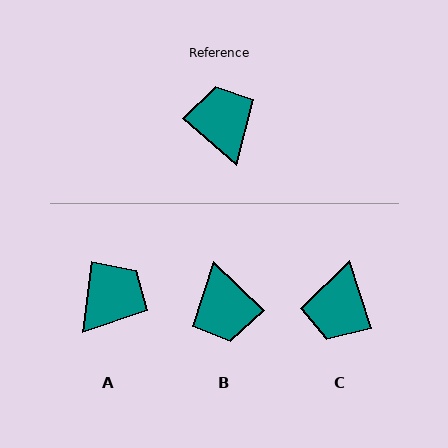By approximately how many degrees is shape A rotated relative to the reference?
Approximately 56 degrees clockwise.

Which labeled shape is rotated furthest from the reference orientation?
B, about 177 degrees away.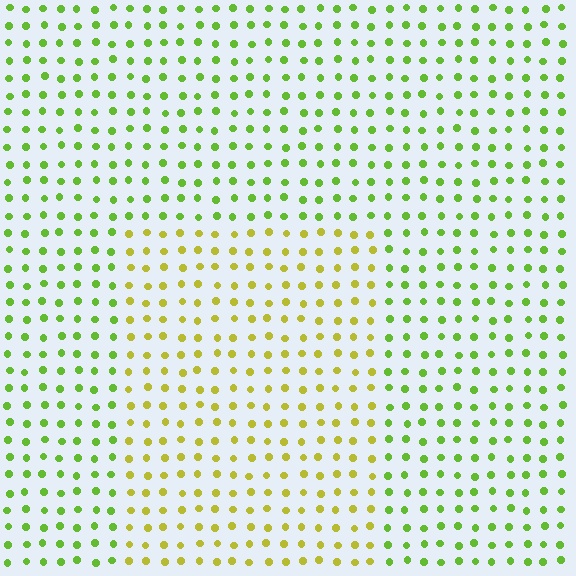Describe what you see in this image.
The image is filled with small lime elements in a uniform arrangement. A rectangle-shaped region is visible where the elements are tinted to a slightly different hue, forming a subtle color boundary.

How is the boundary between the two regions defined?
The boundary is defined purely by a slight shift in hue (about 36 degrees). Spacing, size, and orientation are identical on both sides.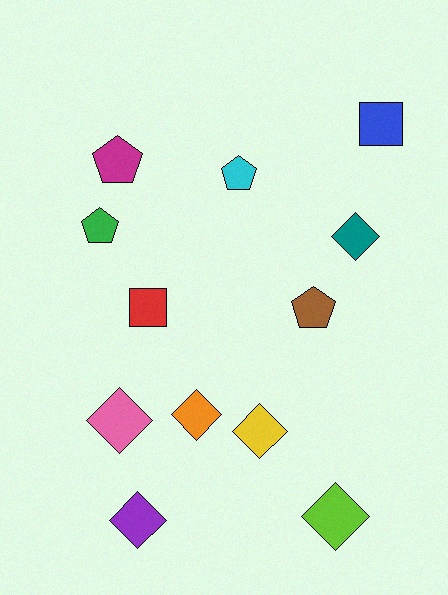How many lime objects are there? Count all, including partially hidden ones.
There is 1 lime object.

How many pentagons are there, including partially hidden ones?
There are 4 pentagons.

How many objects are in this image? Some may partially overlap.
There are 12 objects.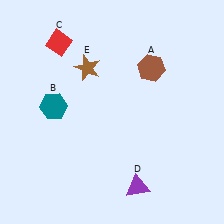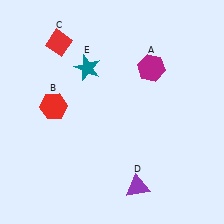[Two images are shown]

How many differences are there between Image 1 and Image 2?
There are 3 differences between the two images.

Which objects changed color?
A changed from brown to magenta. B changed from teal to red. E changed from brown to teal.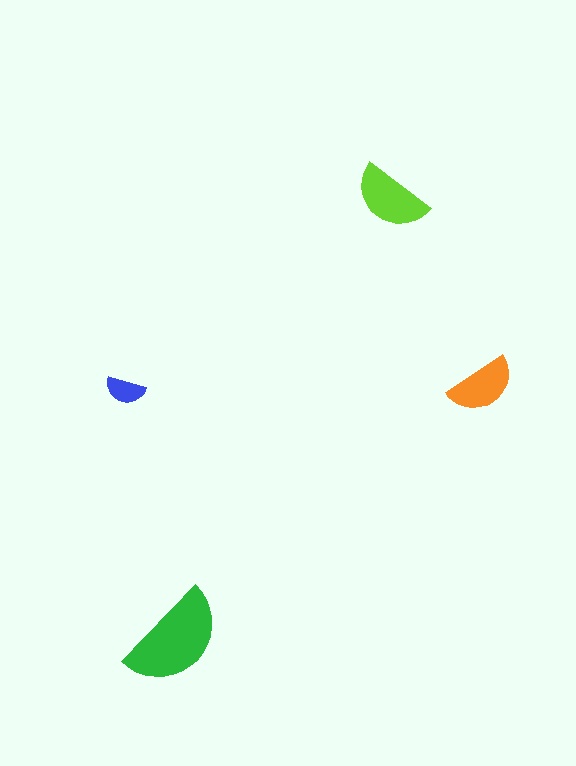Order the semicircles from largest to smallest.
the green one, the lime one, the orange one, the blue one.